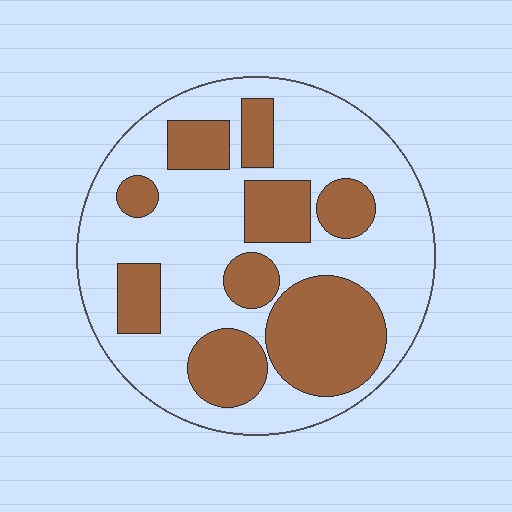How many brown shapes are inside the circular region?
9.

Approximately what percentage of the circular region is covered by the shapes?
Approximately 35%.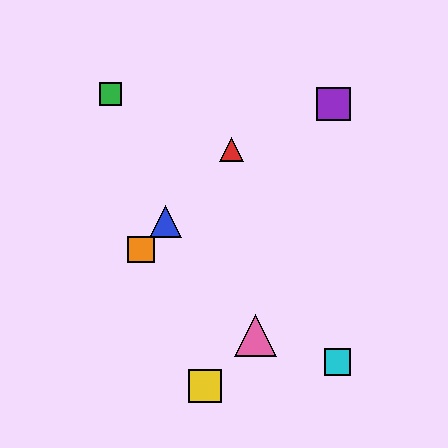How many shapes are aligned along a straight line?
3 shapes (the red triangle, the blue triangle, the orange square) are aligned along a straight line.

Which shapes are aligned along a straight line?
The red triangle, the blue triangle, the orange square are aligned along a straight line.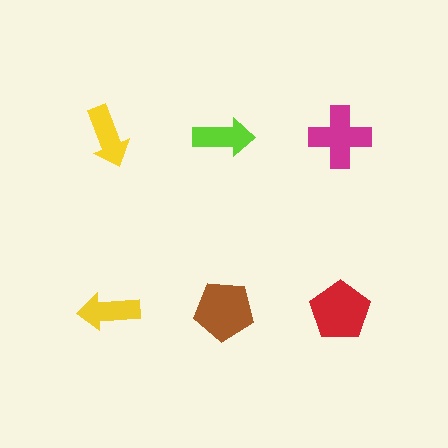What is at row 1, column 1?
A yellow arrow.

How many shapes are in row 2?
3 shapes.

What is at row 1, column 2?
A lime arrow.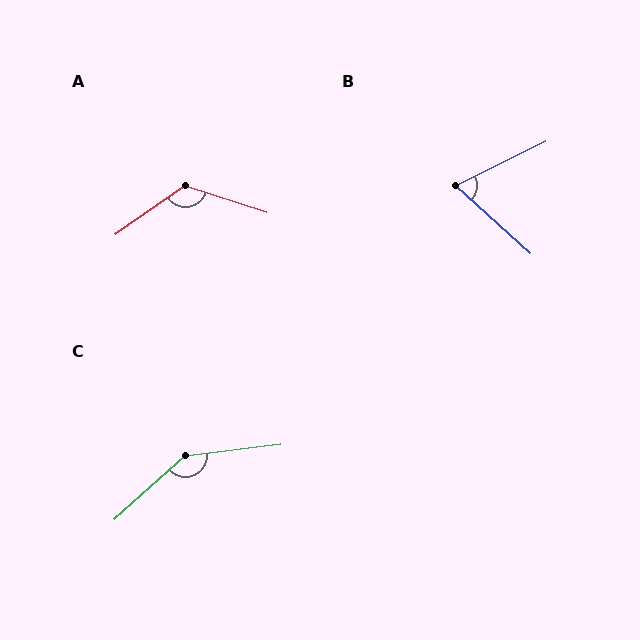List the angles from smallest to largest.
B (68°), A (127°), C (145°).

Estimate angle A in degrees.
Approximately 127 degrees.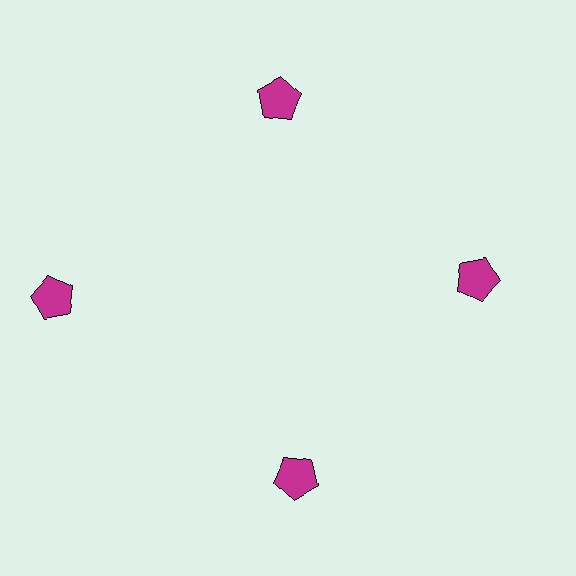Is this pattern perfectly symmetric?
No. The 4 magenta pentagons are arranged in a ring, but one element near the 9 o'clock position is pushed outward from the center, breaking the 4-fold rotational symmetry.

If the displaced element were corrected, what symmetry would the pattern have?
It would have 4-fold rotational symmetry — the pattern would map onto itself every 90 degrees.